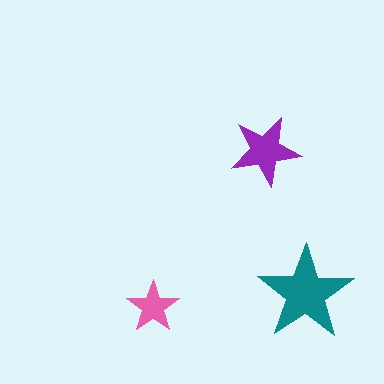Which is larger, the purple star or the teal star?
The teal one.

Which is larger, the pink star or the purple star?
The purple one.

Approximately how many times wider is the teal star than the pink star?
About 2 times wider.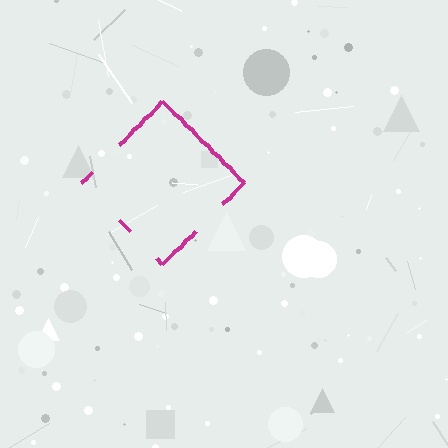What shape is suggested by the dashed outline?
The dashed outline suggests a diamond.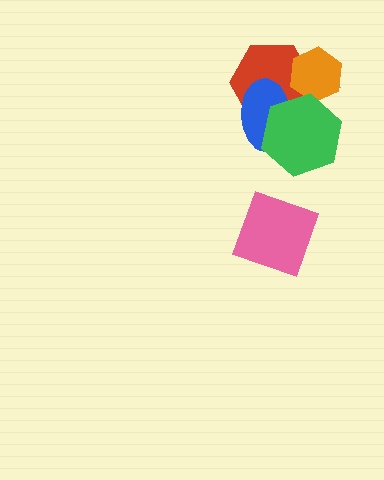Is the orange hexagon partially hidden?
Yes, it is partially covered by another shape.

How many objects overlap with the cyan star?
4 objects overlap with the cyan star.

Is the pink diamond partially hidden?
No, no other shape covers it.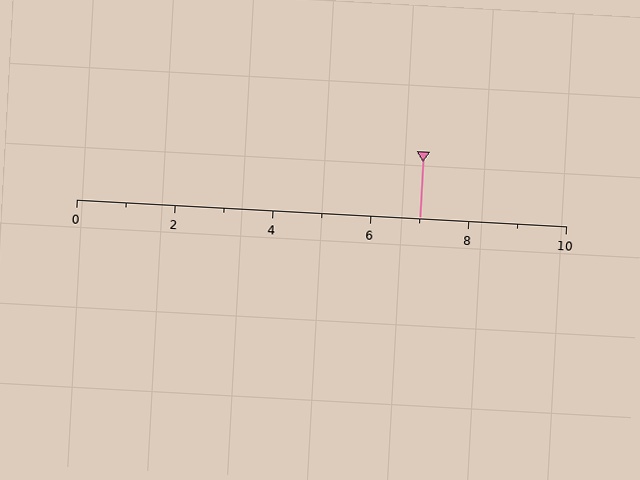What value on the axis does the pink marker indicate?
The marker indicates approximately 7.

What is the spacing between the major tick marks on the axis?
The major ticks are spaced 2 apart.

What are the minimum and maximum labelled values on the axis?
The axis runs from 0 to 10.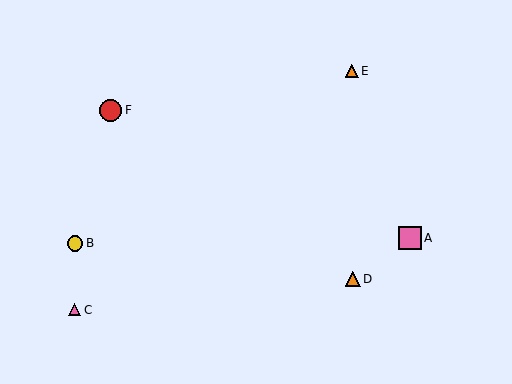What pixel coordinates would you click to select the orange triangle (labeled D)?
Click at (353, 279) to select the orange triangle D.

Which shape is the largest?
The pink square (labeled A) is the largest.